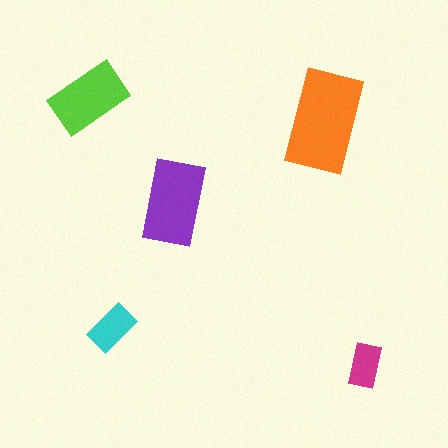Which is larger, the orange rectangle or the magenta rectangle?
The orange one.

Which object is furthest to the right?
The magenta rectangle is rightmost.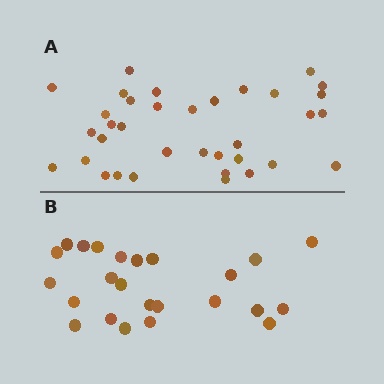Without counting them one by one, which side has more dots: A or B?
Region A (the top region) has more dots.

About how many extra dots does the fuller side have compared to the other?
Region A has roughly 12 or so more dots than region B.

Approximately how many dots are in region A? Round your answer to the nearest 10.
About 40 dots. (The exact count is 35, which rounds to 40.)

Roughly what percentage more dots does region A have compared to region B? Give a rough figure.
About 45% more.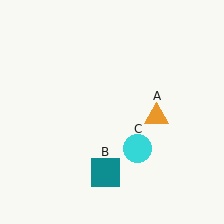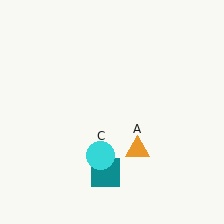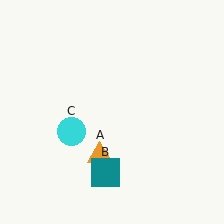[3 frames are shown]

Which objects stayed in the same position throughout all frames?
Teal square (object B) remained stationary.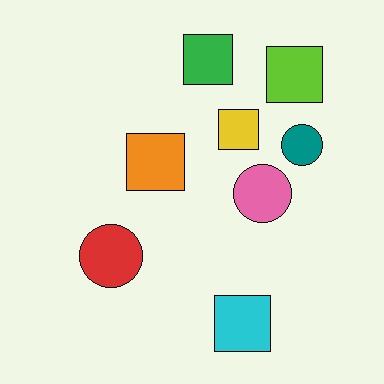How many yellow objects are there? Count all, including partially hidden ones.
There is 1 yellow object.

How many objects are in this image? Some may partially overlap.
There are 8 objects.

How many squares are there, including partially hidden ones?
There are 5 squares.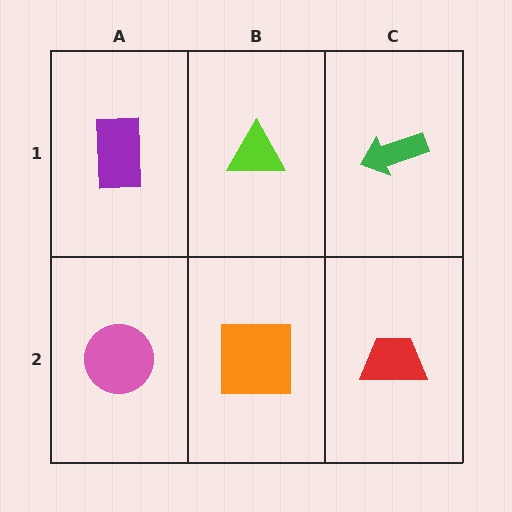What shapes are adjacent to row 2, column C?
A green arrow (row 1, column C), an orange square (row 2, column B).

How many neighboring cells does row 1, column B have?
3.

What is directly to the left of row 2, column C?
An orange square.